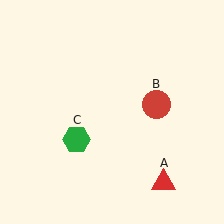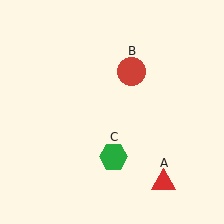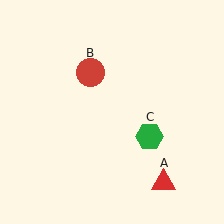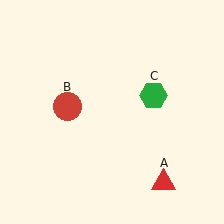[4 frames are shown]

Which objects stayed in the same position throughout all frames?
Red triangle (object A) remained stationary.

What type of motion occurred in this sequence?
The red circle (object B), green hexagon (object C) rotated counterclockwise around the center of the scene.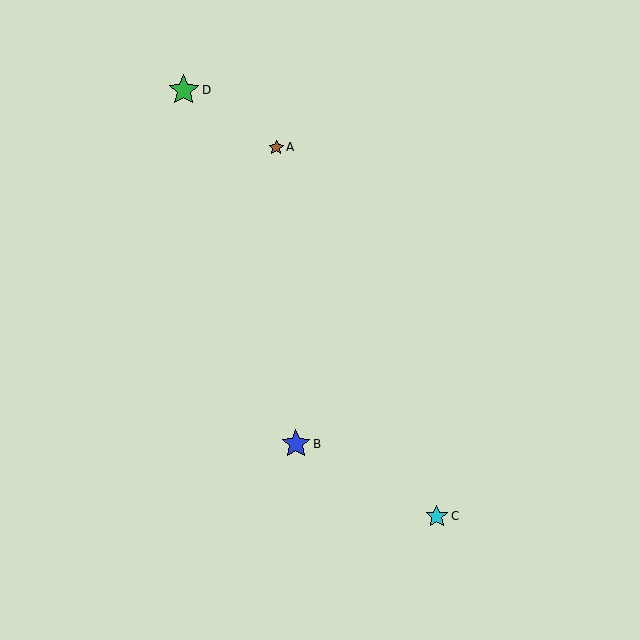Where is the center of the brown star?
The center of the brown star is at (276, 147).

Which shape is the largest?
The green star (labeled D) is the largest.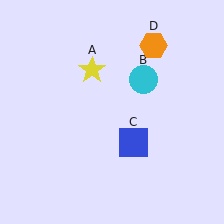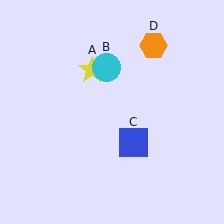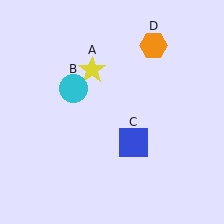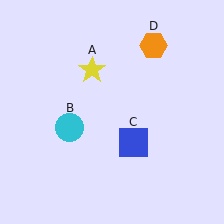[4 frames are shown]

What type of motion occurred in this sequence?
The cyan circle (object B) rotated counterclockwise around the center of the scene.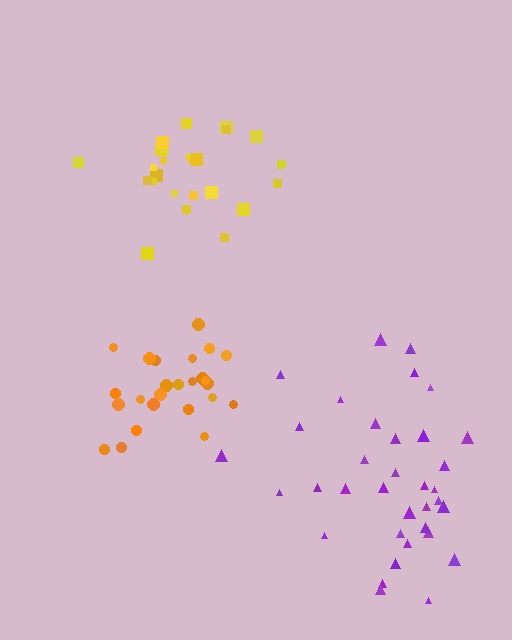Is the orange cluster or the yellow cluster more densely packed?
Orange.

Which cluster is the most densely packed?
Orange.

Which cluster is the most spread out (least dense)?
Purple.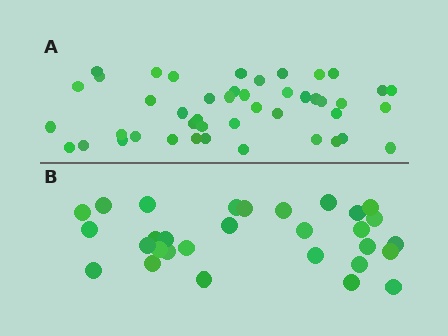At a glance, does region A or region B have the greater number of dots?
Region A (the top region) has more dots.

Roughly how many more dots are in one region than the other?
Region A has approximately 15 more dots than region B.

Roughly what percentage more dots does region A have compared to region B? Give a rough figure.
About 50% more.